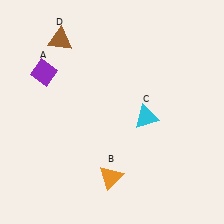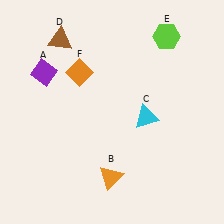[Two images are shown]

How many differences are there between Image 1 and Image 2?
There are 2 differences between the two images.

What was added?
A lime hexagon (E), an orange diamond (F) were added in Image 2.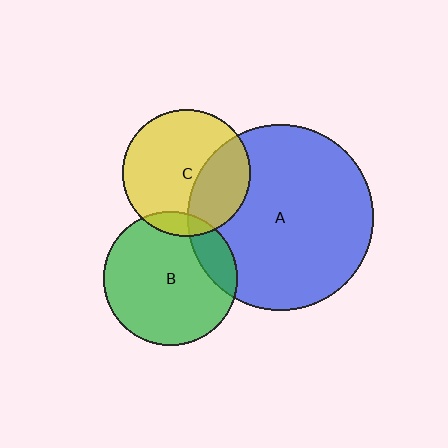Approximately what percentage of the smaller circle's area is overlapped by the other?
Approximately 15%.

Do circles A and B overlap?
Yes.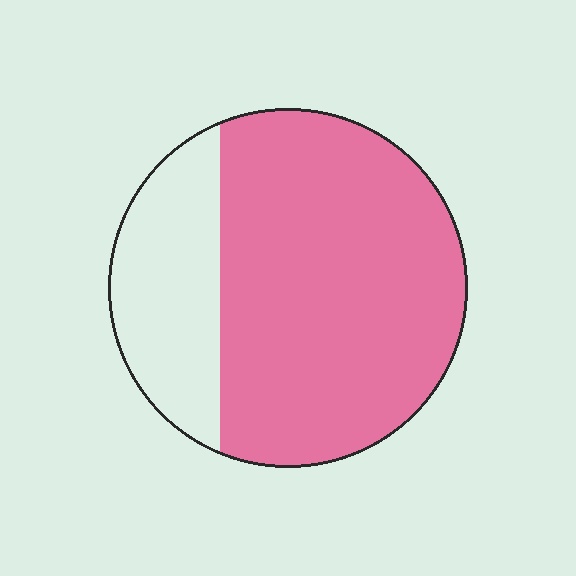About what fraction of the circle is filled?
About three quarters (3/4).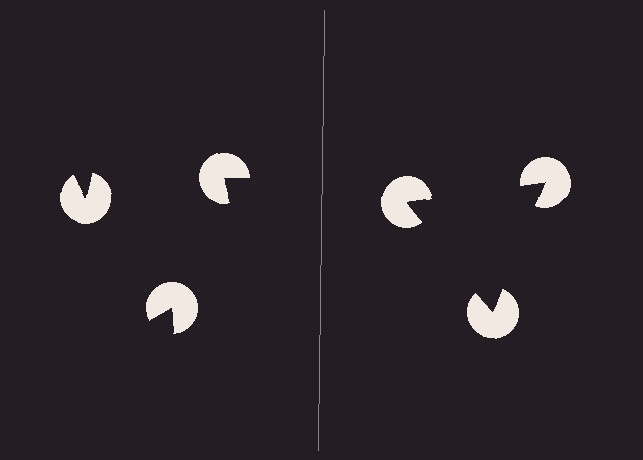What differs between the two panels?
The pac-man discs are positioned identically on both sides; only the wedge orientations differ. On the right they align to a triangle; on the left they are misaligned.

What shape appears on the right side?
An illusory triangle.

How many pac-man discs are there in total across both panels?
6 — 3 on each side.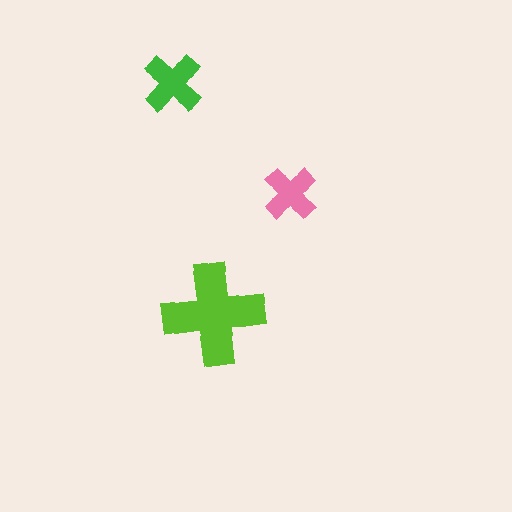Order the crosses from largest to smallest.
the lime one, the green one, the pink one.